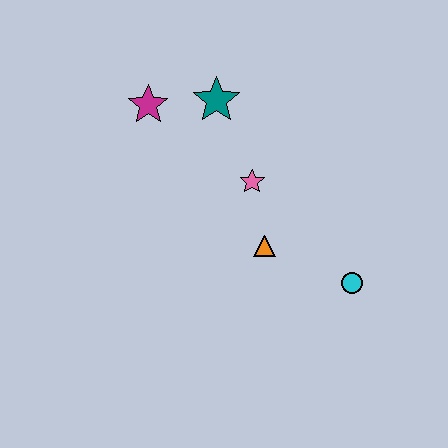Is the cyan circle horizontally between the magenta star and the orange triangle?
No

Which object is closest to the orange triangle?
The pink star is closest to the orange triangle.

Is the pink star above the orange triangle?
Yes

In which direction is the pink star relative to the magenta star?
The pink star is to the right of the magenta star.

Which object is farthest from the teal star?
The cyan circle is farthest from the teal star.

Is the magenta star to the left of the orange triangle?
Yes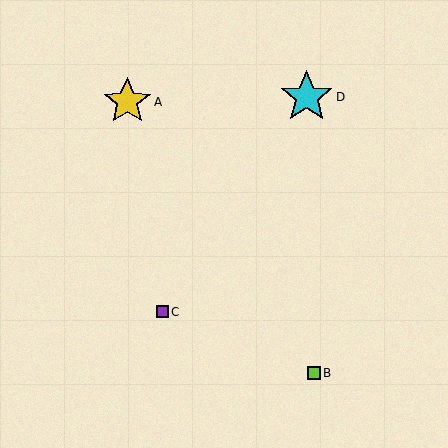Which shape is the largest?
The cyan star (labeled D) is the largest.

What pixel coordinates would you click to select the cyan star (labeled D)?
Click at (307, 97) to select the cyan star D.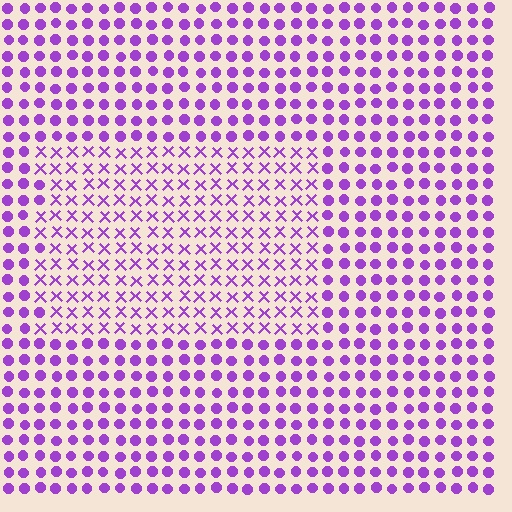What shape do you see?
I see a rectangle.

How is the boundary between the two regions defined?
The boundary is defined by a change in element shape: X marks inside vs. circles outside. All elements share the same color and spacing.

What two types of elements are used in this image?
The image uses X marks inside the rectangle region and circles outside it.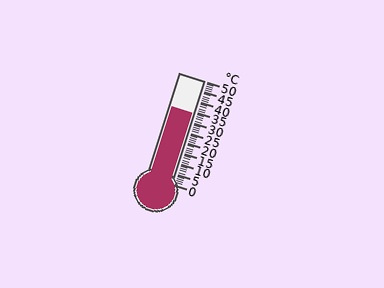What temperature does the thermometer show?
The thermometer shows approximately 34°C.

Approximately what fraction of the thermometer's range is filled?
The thermometer is filled to approximately 70% of its range.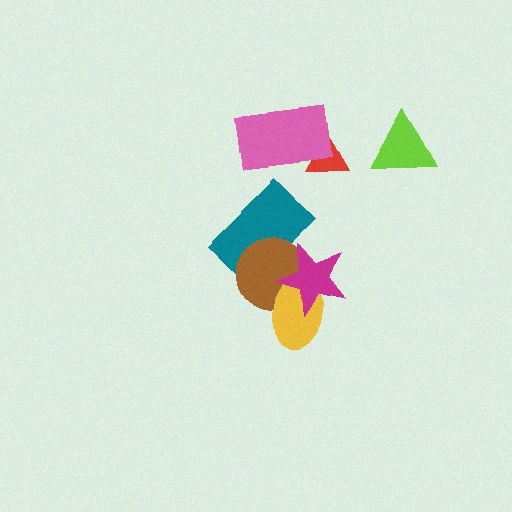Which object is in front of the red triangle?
The pink rectangle is in front of the red triangle.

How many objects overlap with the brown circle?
3 objects overlap with the brown circle.